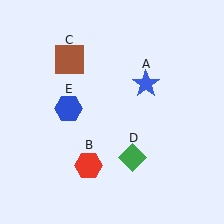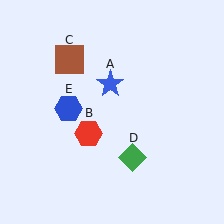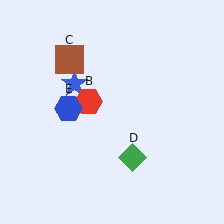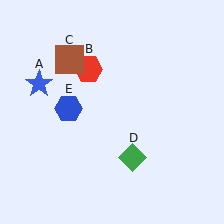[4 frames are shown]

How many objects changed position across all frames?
2 objects changed position: blue star (object A), red hexagon (object B).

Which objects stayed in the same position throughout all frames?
Brown square (object C) and green diamond (object D) and blue hexagon (object E) remained stationary.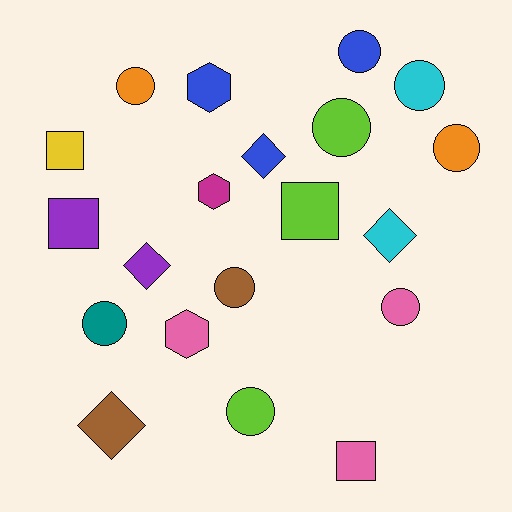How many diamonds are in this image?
There are 4 diamonds.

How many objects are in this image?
There are 20 objects.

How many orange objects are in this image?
There are 2 orange objects.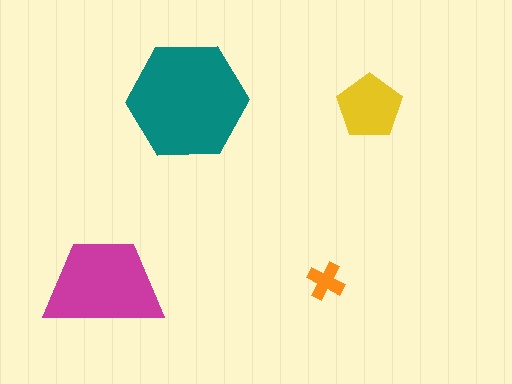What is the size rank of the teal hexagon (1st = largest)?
1st.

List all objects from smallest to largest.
The orange cross, the yellow pentagon, the magenta trapezoid, the teal hexagon.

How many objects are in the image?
There are 4 objects in the image.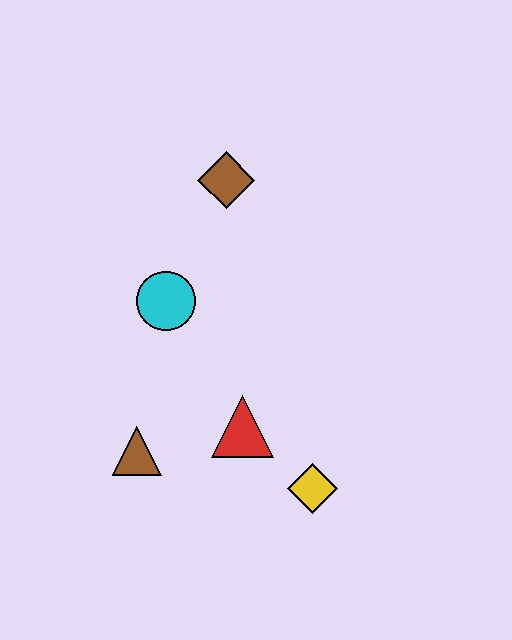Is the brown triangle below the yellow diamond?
No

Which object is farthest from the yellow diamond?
The brown diamond is farthest from the yellow diamond.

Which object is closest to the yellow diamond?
The red triangle is closest to the yellow diamond.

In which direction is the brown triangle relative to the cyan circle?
The brown triangle is below the cyan circle.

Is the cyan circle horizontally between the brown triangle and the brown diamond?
Yes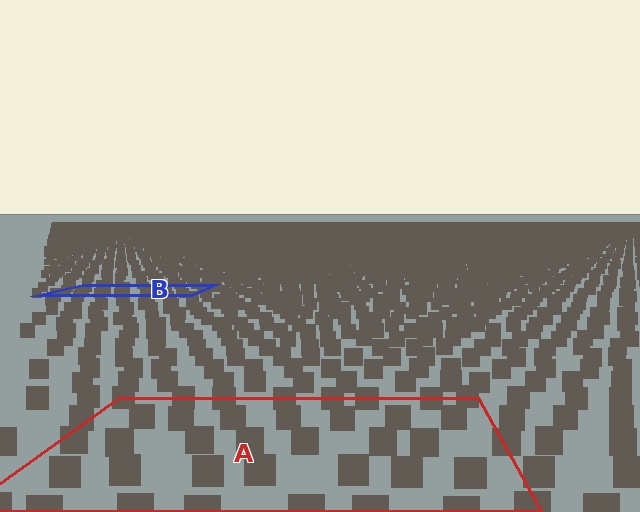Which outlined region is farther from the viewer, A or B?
Region B is farther from the viewer — the texture elements inside it appear smaller and more densely packed.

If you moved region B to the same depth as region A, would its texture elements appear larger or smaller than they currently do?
They would appear larger. At a closer depth, the same texture elements are projected at a bigger on-screen size.